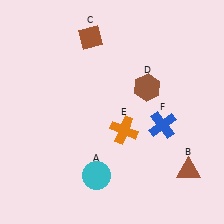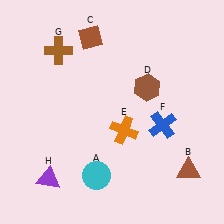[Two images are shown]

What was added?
A brown cross (G), a purple triangle (H) were added in Image 2.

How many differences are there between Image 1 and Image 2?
There are 2 differences between the two images.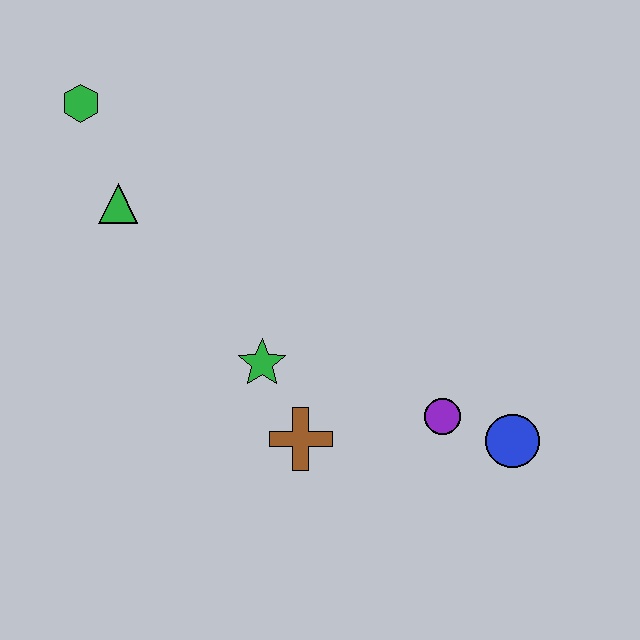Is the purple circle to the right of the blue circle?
No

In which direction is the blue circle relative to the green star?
The blue circle is to the right of the green star.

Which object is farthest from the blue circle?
The green hexagon is farthest from the blue circle.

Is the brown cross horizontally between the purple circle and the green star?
Yes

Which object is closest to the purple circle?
The blue circle is closest to the purple circle.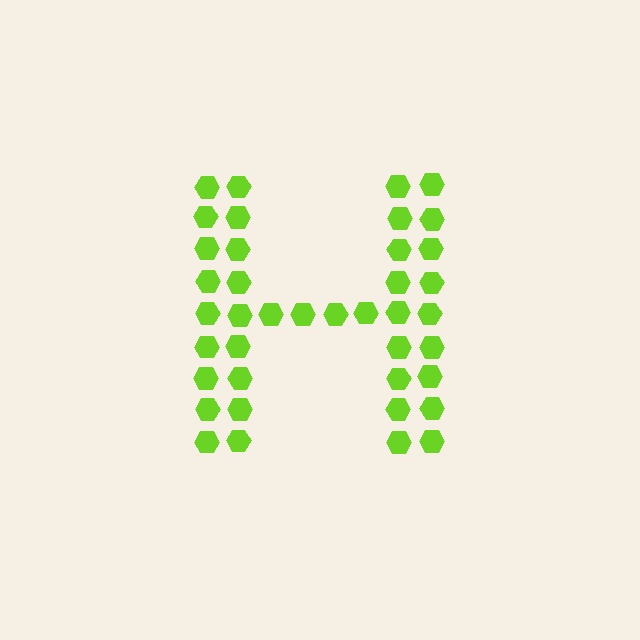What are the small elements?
The small elements are hexagons.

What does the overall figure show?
The overall figure shows the letter H.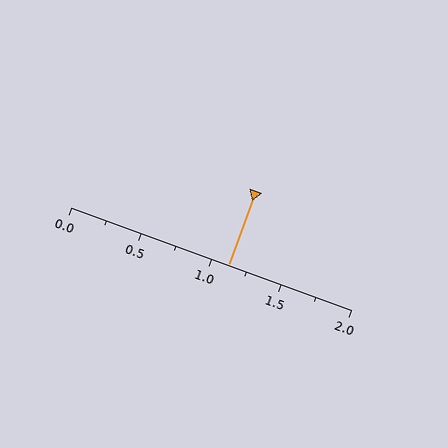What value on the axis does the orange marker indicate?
The marker indicates approximately 1.12.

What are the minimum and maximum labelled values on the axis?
The axis runs from 0.0 to 2.0.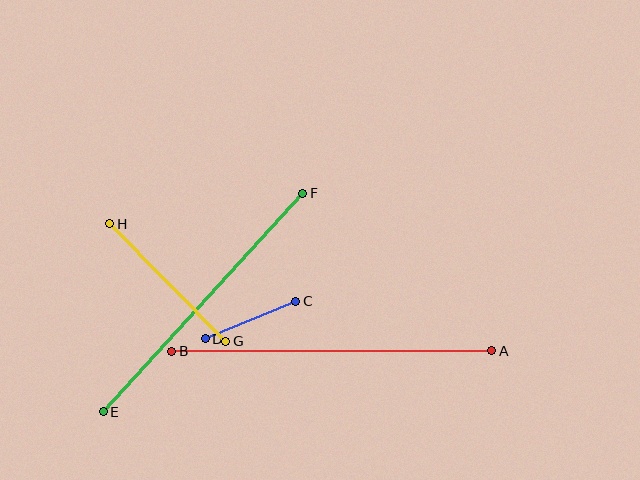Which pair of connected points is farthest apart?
Points A and B are farthest apart.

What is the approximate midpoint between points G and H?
The midpoint is at approximately (168, 282) pixels.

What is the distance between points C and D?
The distance is approximately 98 pixels.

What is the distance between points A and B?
The distance is approximately 320 pixels.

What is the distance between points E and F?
The distance is approximately 296 pixels.